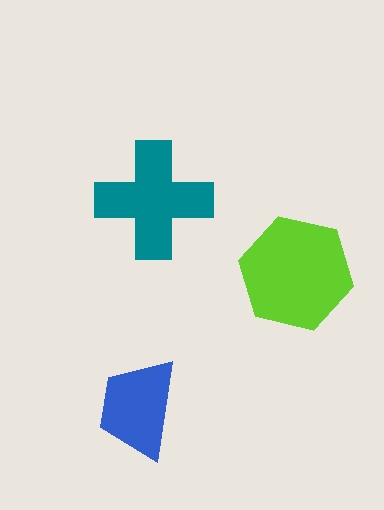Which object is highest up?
The teal cross is topmost.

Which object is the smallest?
The blue trapezoid.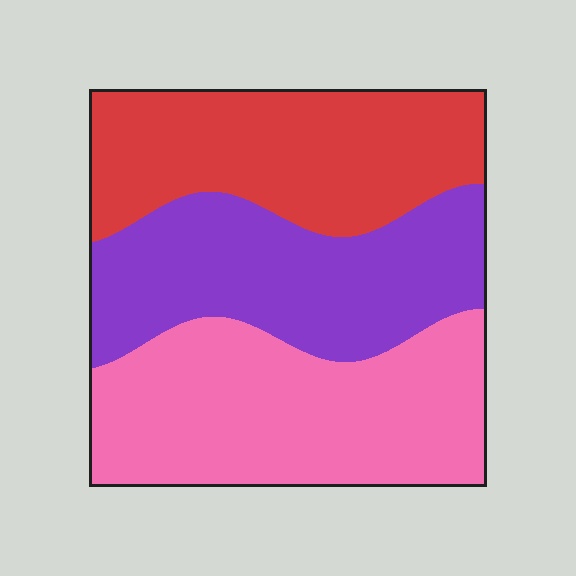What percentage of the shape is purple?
Purple takes up about one third (1/3) of the shape.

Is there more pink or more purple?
Pink.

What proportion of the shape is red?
Red covers 31% of the shape.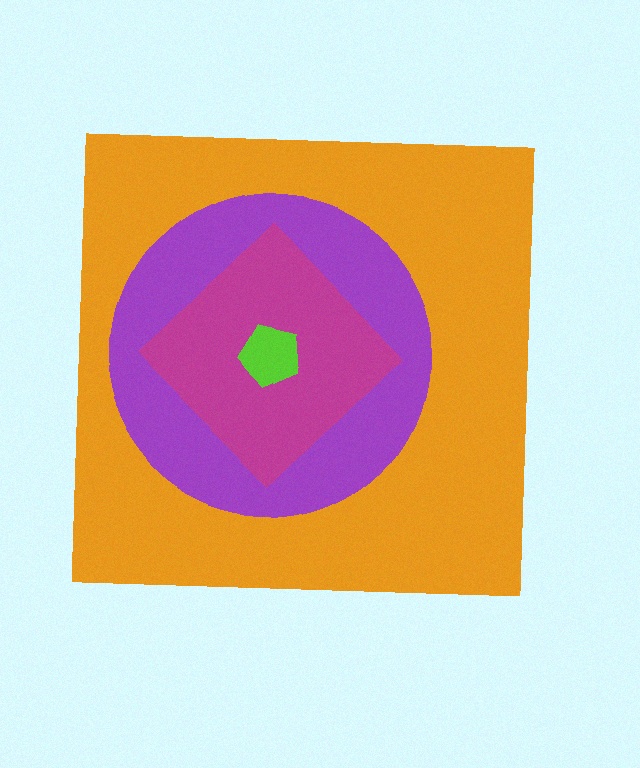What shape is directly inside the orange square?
The purple circle.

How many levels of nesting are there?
4.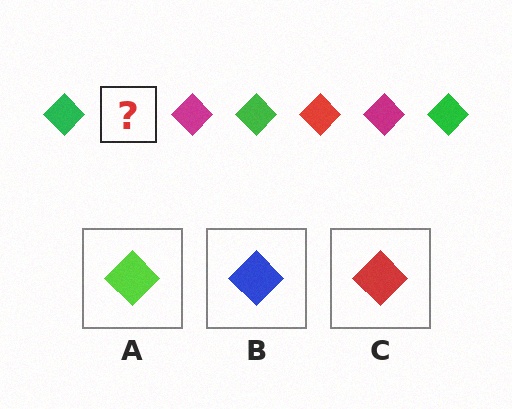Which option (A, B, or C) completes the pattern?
C.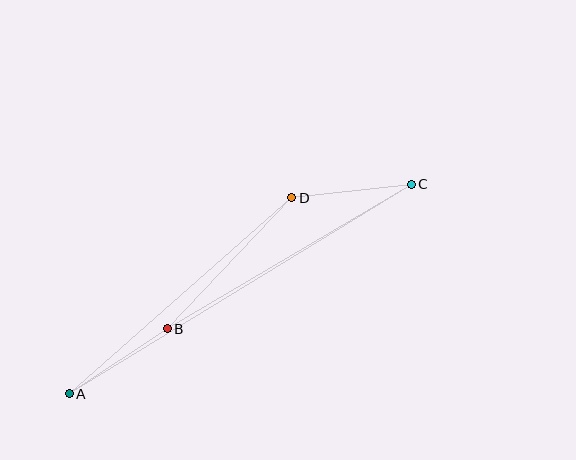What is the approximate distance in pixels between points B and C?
The distance between B and C is approximately 284 pixels.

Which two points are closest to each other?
Points A and B are closest to each other.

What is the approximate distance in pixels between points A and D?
The distance between A and D is approximately 297 pixels.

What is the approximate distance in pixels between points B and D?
The distance between B and D is approximately 181 pixels.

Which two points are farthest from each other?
Points A and C are farthest from each other.